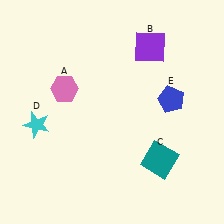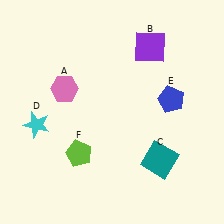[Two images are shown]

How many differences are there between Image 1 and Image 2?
There is 1 difference between the two images.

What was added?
A lime pentagon (F) was added in Image 2.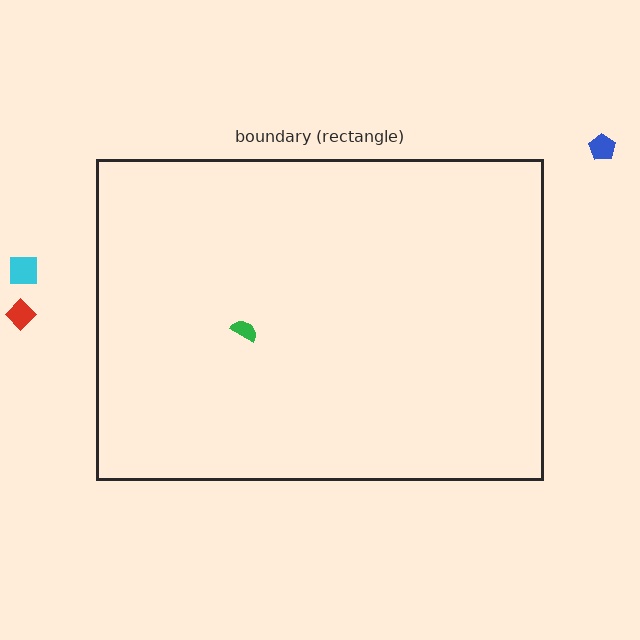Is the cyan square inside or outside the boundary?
Outside.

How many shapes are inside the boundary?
1 inside, 3 outside.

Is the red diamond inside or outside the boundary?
Outside.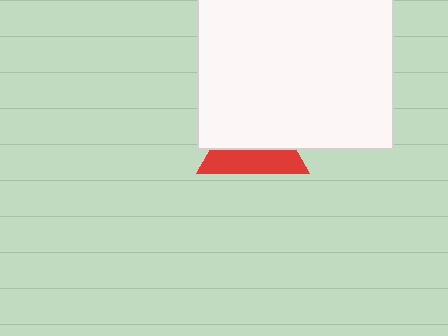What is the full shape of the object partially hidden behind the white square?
The partially hidden object is a red triangle.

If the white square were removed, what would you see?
You would see the complete red triangle.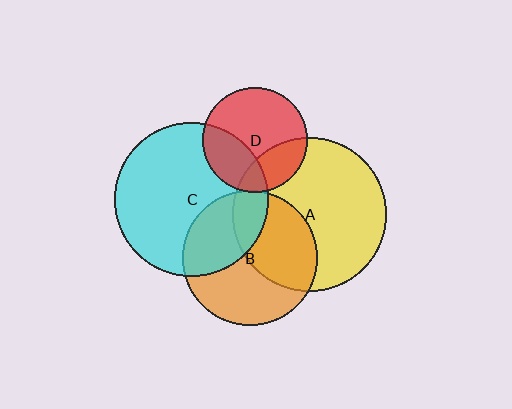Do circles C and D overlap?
Yes.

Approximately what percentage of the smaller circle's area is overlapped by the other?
Approximately 30%.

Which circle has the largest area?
Circle A (yellow).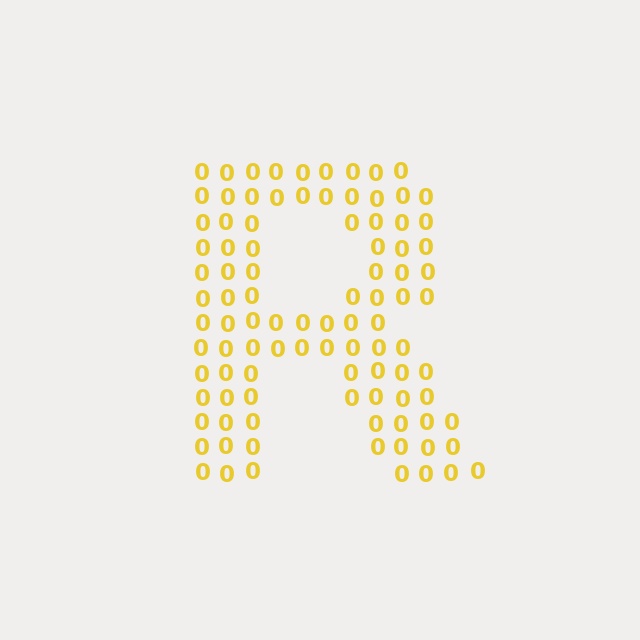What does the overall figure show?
The overall figure shows the letter R.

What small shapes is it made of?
It is made of small digit 0's.